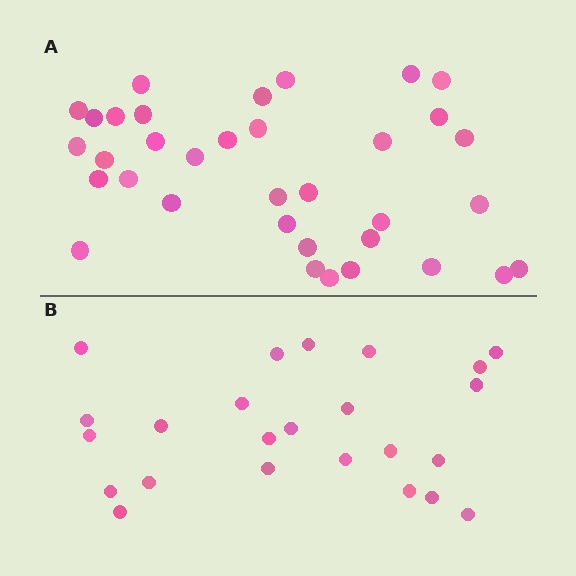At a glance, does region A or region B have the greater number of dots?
Region A (the top region) has more dots.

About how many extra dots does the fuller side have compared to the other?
Region A has roughly 12 or so more dots than region B.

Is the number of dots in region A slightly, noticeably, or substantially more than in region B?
Region A has substantially more. The ratio is roughly 1.5 to 1.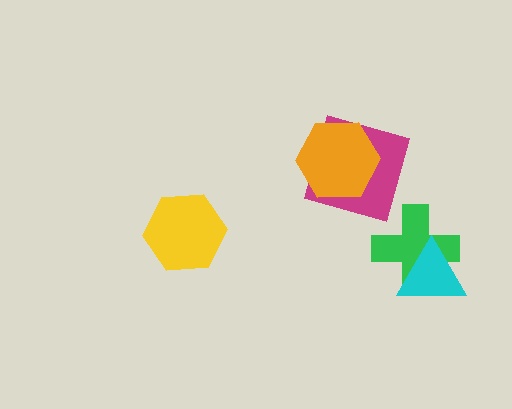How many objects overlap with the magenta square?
1 object overlaps with the magenta square.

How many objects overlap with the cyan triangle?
1 object overlaps with the cyan triangle.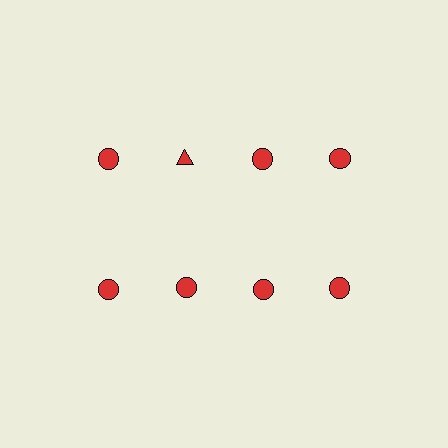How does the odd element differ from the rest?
It has a different shape: triangle instead of circle.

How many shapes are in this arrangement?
There are 8 shapes arranged in a grid pattern.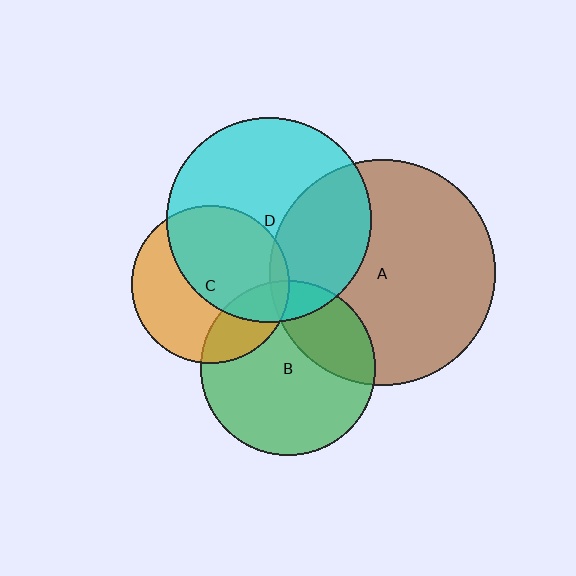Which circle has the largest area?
Circle A (brown).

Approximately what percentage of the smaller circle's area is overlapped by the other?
Approximately 35%.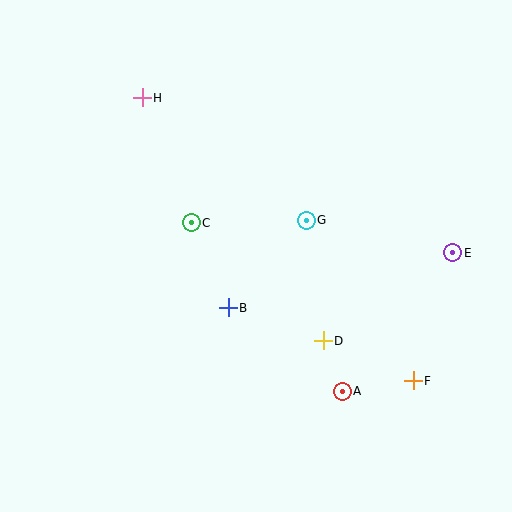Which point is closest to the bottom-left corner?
Point B is closest to the bottom-left corner.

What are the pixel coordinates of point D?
Point D is at (323, 341).